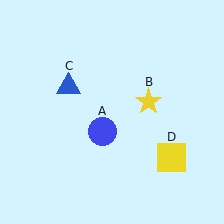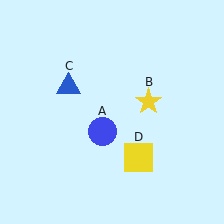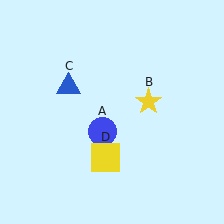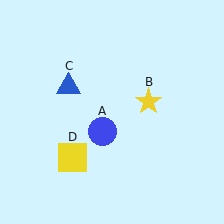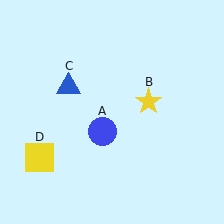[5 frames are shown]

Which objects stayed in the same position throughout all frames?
Blue circle (object A) and yellow star (object B) and blue triangle (object C) remained stationary.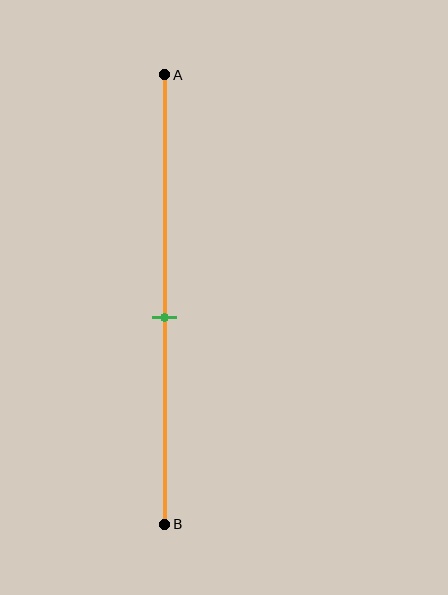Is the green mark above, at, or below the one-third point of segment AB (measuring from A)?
The green mark is below the one-third point of segment AB.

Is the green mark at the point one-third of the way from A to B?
No, the mark is at about 55% from A, not at the 33% one-third point.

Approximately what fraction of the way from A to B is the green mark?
The green mark is approximately 55% of the way from A to B.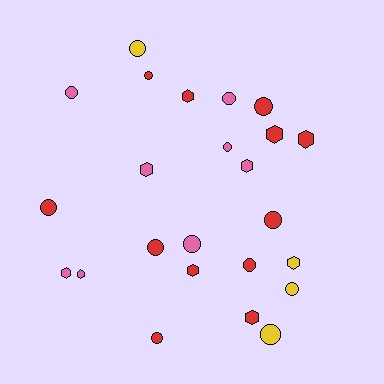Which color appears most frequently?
Red, with 12 objects.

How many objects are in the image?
There are 24 objects.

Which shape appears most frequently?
Circle, with 14 objects.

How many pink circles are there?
There are 4 pink circles.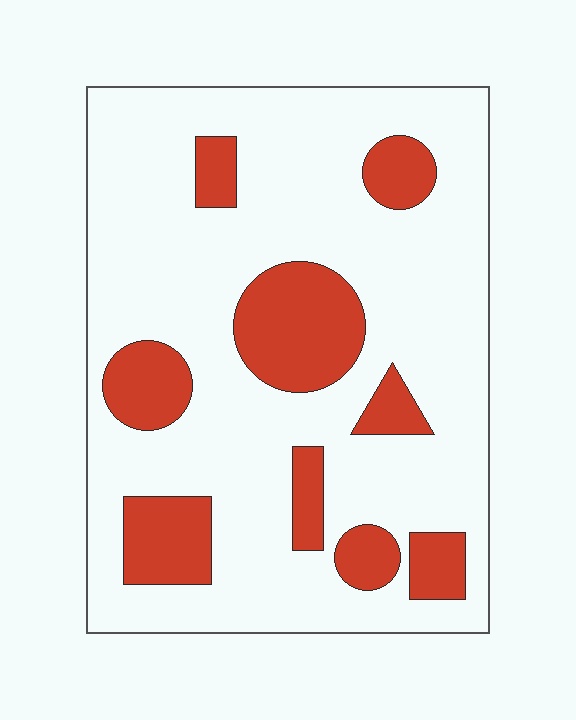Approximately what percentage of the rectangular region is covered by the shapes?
Approximately 20%.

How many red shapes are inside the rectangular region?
9.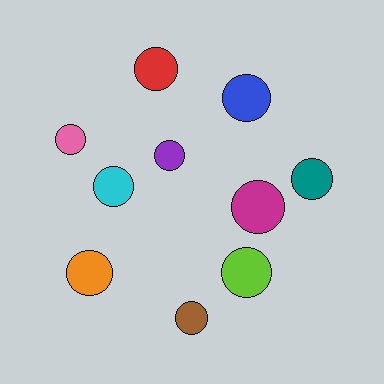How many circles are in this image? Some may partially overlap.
There are 10 circles.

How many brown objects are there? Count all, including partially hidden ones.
There is 1 brown object.